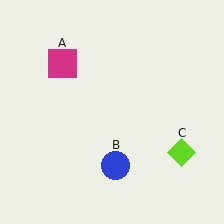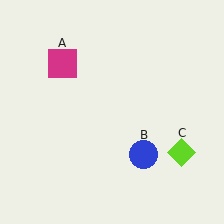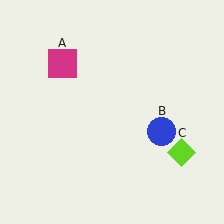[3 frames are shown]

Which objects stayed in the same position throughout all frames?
Magenta square (object A) and lime diamond (object C) remained stationary.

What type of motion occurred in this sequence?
The blue circle (object B) rotated counterclockwise around the center of the scene.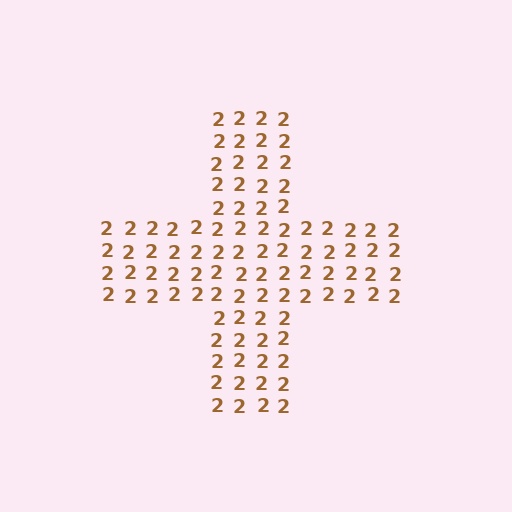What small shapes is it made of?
It is made of small digit 2's.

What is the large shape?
The large shape is a cross.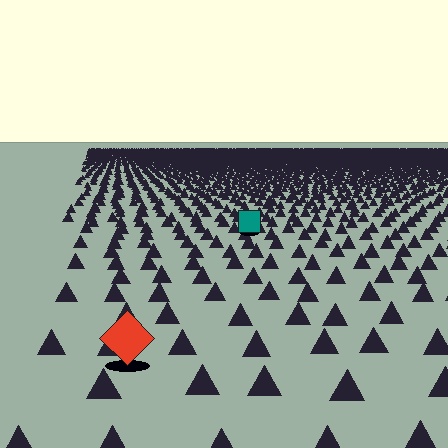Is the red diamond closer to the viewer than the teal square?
Yes. The red diamond is closer — you can tell from the texture gradient: the ground texture is coarser near it.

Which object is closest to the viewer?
The red diamond is closest. The texture marks near it are larger and more spread out.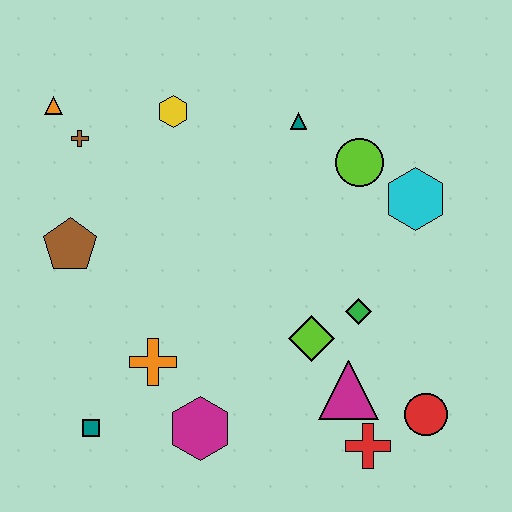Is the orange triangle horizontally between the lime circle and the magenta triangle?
No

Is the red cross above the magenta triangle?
No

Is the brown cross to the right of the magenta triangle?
No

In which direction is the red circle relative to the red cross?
The red circle is to the right of the red cross.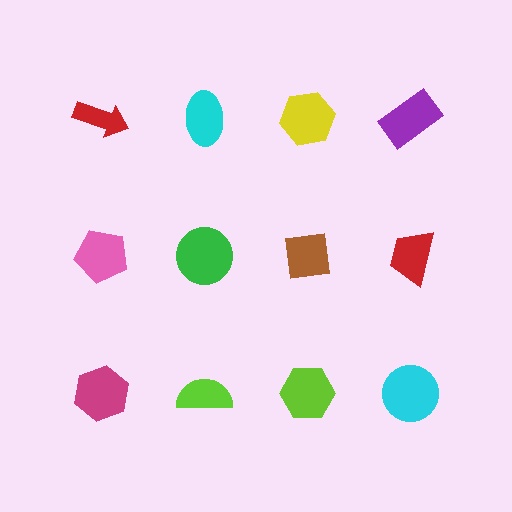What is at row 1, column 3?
A yellow hexagon.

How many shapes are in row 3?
4 shapes.